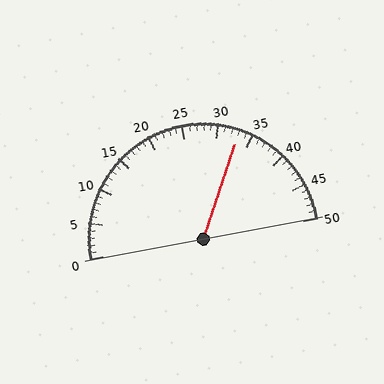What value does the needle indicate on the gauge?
The needle indicates approximately 33.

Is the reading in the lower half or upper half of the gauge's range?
The reading is in the upper half of the range (0 to 50).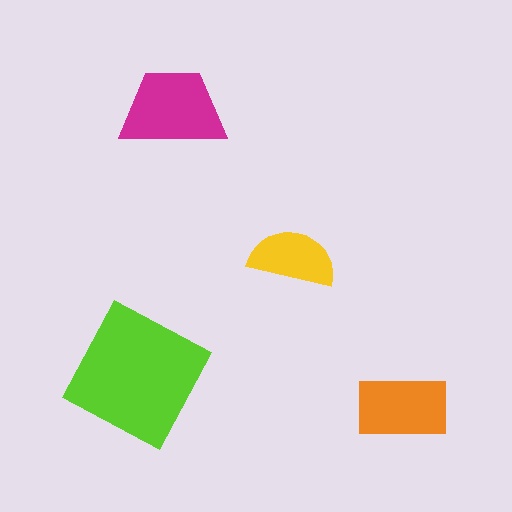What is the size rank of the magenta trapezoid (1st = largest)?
2nd.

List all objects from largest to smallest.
The lime square, the magenta trapezoid, the orange rectangle, the yellow semicircle.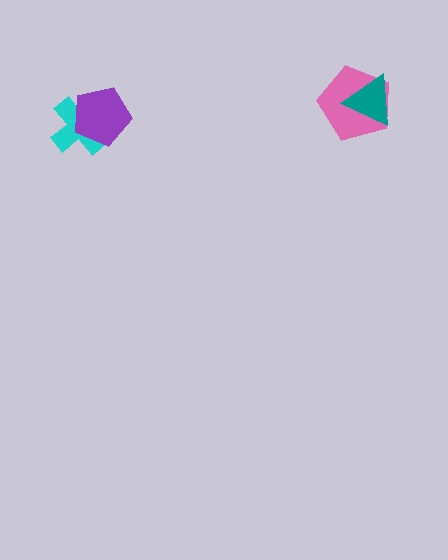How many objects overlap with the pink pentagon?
1 object overlaps with the pink pentagon.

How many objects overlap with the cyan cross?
1 object overlaps with the cyan cross.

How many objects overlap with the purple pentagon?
1 object overlaps with the purple pentagon.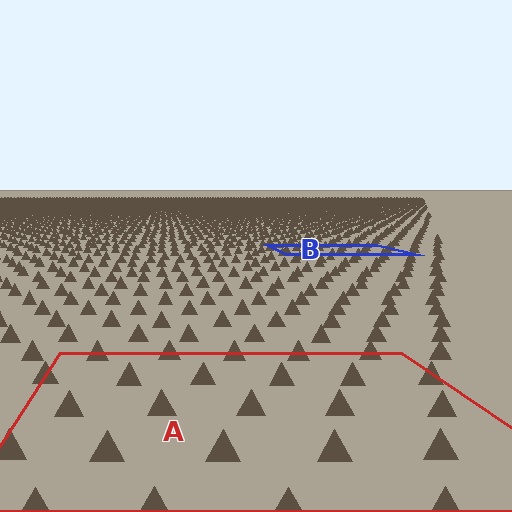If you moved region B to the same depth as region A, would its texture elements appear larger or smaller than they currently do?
They would appear larger. At a closer depth, the same texture elements are projected at a bigger on-screen size.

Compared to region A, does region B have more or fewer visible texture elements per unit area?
Region B has more texture elements per unit area — they are packed more densely because it is farther away.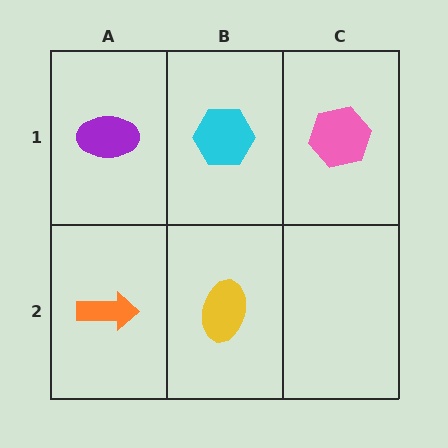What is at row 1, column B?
A cyan hexagon.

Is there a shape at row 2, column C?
No, that cell is empty.